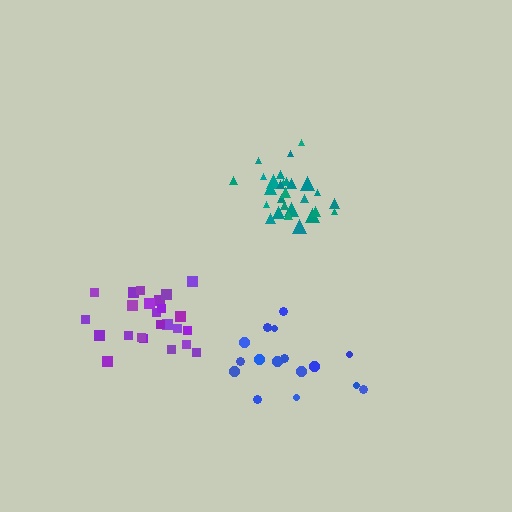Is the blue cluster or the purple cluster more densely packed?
Purple.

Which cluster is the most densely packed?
Teal.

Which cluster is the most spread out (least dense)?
Blue.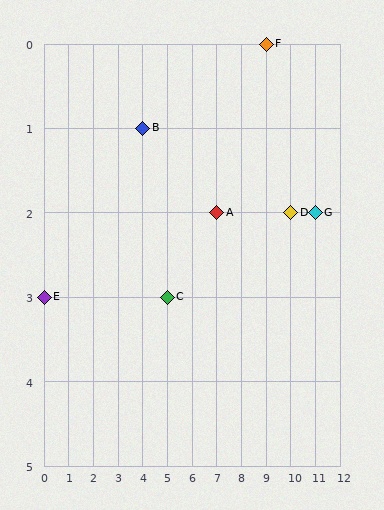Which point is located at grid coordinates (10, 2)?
Point D is at (10, 2).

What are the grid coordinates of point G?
Point G is at grid coordinates (11, 2).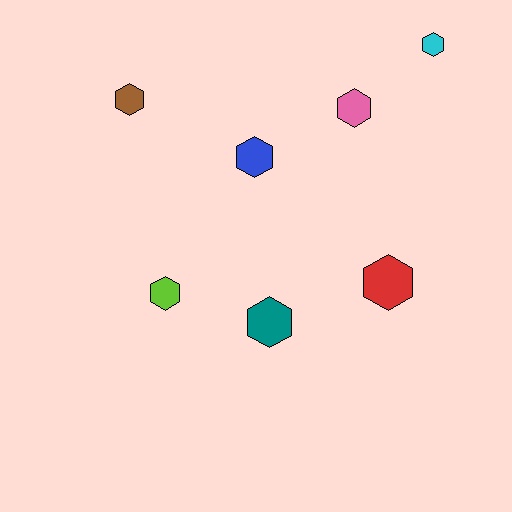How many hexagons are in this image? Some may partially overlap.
There are 7 hexagons.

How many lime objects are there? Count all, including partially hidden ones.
There is 1 lime object.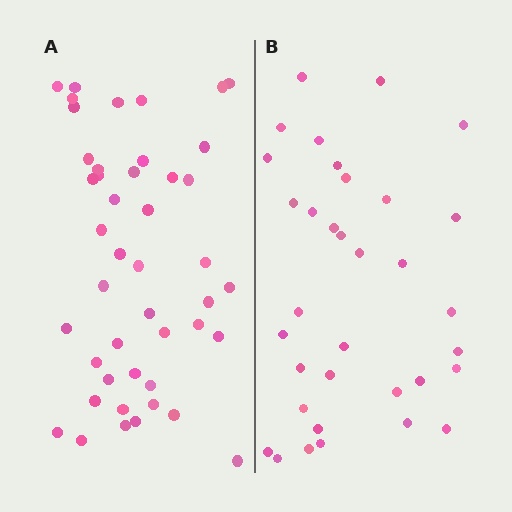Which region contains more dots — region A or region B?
Region A (the left region) has more dots.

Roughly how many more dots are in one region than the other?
Region A has roughly 12 or so more dots than region B.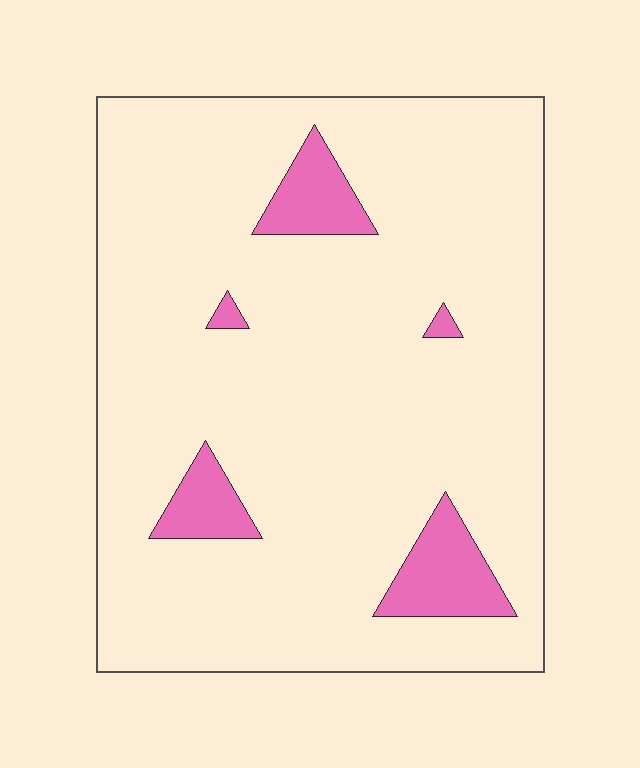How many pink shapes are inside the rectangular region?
5.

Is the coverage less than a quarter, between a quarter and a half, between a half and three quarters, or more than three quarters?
Less than a quarter.